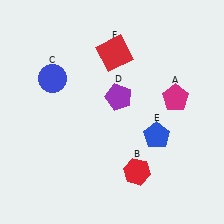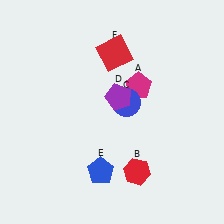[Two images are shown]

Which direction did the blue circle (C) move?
The blue circle (C) moved right.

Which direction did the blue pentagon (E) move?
The blue pentagon (E) moved left.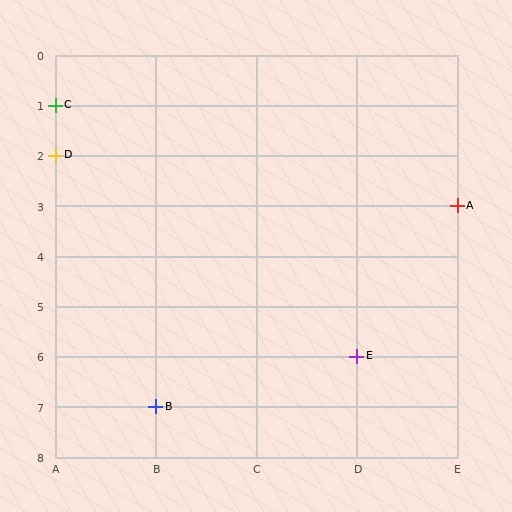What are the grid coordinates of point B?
Point B is at grid coordinates (B, 7).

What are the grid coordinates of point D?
Point D is at grid coordinates (A, 2).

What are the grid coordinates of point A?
Point A is at grid coordinates (E, 3).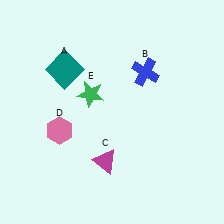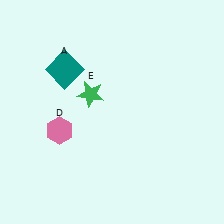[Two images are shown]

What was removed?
The magenta triangle (C), the blue cross (B) were removed in Image 2.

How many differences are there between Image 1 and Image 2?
There are 2 differences between the two images.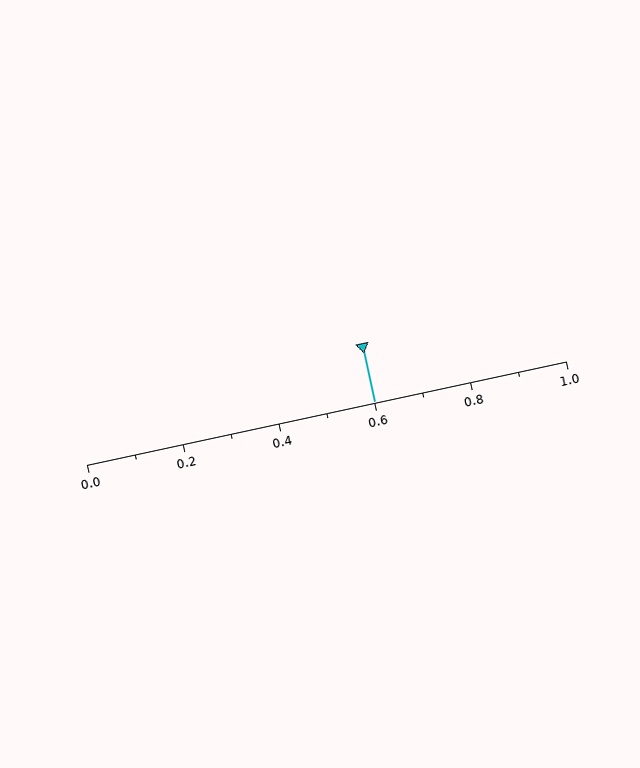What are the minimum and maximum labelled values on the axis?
The axis runs from 0.0 to 1.0.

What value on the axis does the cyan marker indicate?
The marker indicates approximately 0.6.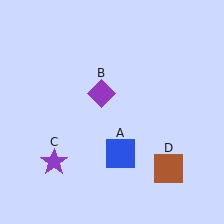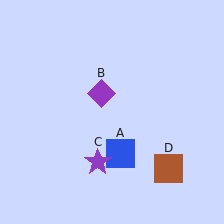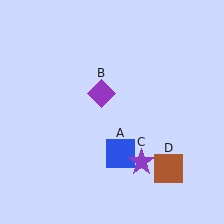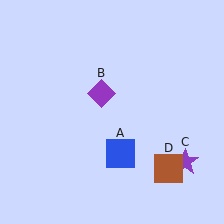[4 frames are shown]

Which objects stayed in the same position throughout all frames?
Blue square (object A) and purple diamond (object B) and brown square (object D) remained stationary.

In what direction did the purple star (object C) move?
The purple star (object C) moved right.